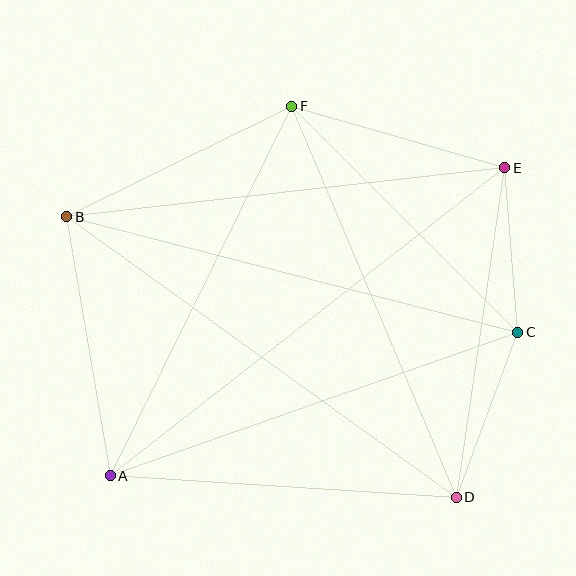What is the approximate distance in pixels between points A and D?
The distance between A and D is approximately 347 pixels.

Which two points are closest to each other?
Points C and E are closest to each other.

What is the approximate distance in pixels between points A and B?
The distance between A and B is approximately 263 pixels.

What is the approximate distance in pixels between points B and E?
The distance between B and E is approximately 441 pixels.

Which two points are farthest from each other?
Points A and E are farthest from each other.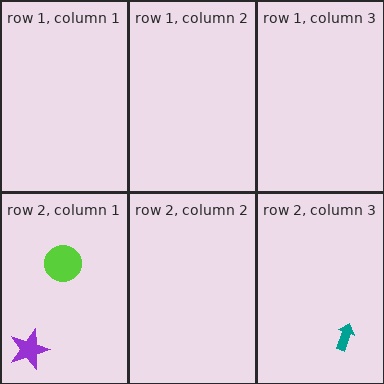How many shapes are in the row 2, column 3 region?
1.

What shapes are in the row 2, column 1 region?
The purple star, the lime circle.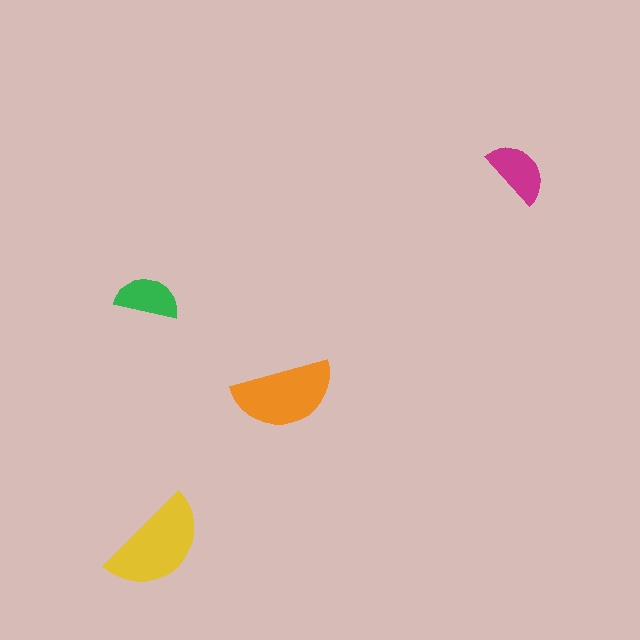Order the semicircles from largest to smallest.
the yellow one, the orange one, the magenta one, the green one.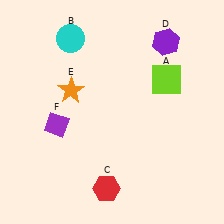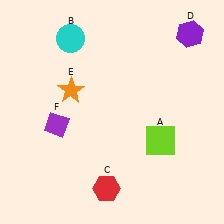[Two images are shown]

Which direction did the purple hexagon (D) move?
The purple hexagon (D) moved right.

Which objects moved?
The objects that moved are: the lime square (A), the purple hexagon (D).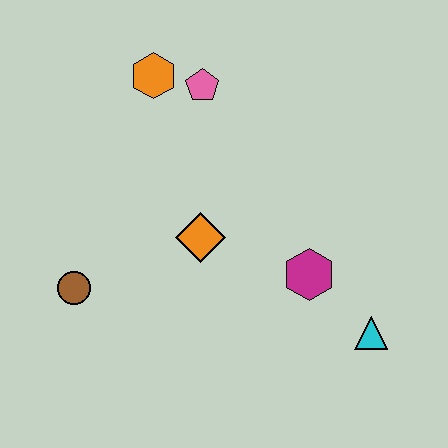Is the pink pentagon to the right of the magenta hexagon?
No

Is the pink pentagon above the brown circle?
Yes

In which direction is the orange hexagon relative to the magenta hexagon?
The orange hexagon is above the magenta hexagon.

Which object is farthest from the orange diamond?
The cyan triangle is farthest from the orange diamond.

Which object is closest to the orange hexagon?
The pink pentagon is closest to the orange hexagon.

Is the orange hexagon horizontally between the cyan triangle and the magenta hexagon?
No